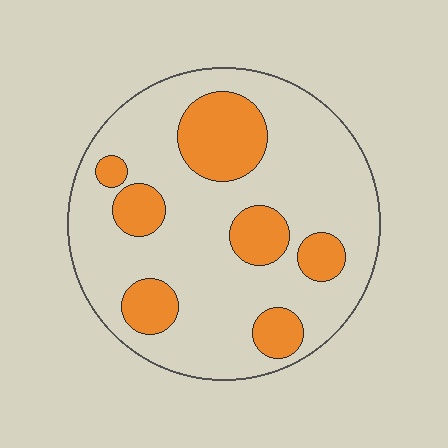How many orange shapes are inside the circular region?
7.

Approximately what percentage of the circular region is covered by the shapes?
Approximately 25%.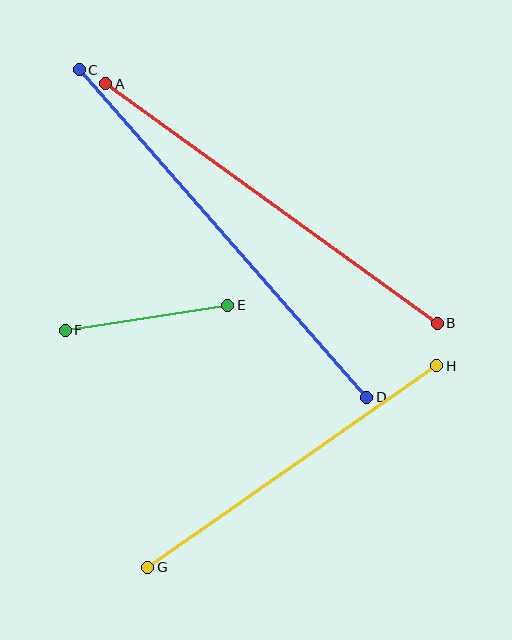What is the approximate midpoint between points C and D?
The midpoint is at approximately (223, 233) pixels.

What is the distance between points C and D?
The distance is approximately 436 pixels.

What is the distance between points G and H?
The distance is approximately 352 pixels.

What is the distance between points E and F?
The distance is approximately 164 pixels.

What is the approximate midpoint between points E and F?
The midpoint is at approximately (147, 318) pixels.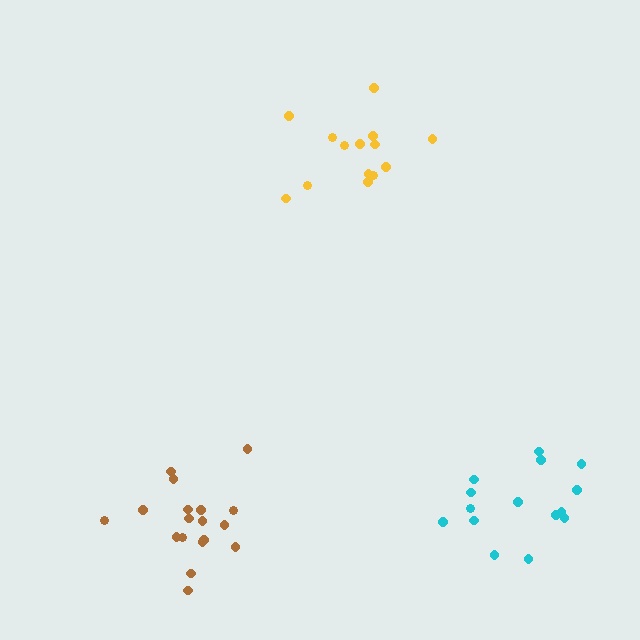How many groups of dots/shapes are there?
There are 3 groups.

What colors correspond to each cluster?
The clusters are colored: brown, cyan, yellow.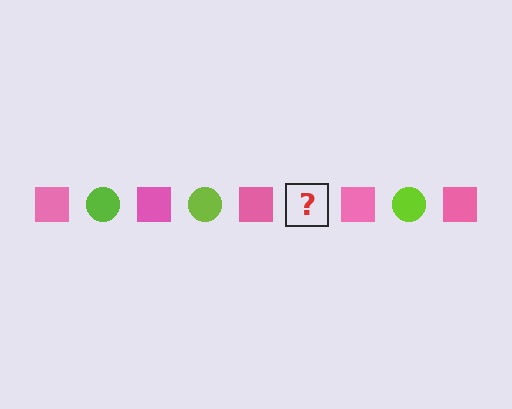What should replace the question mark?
The question mark should be replaced with a lime circle.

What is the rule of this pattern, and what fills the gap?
The rule is that the pattern alternates between pink square and lime circle. The gap should be filled with a lime circle.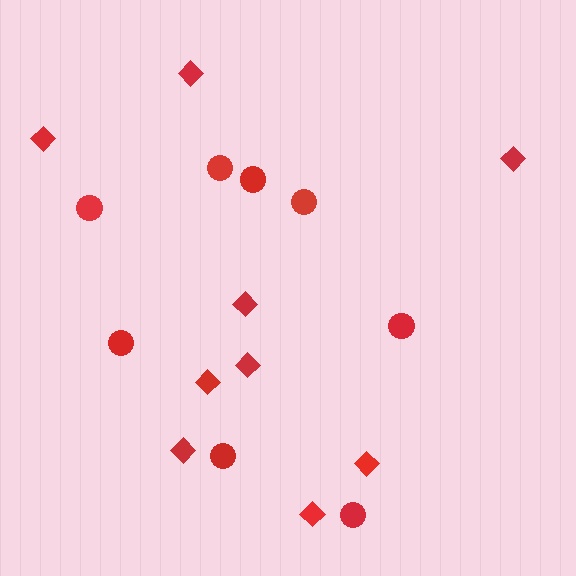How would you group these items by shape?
There are 2 groups: one group of circles (8) and one group of diamonds (9).